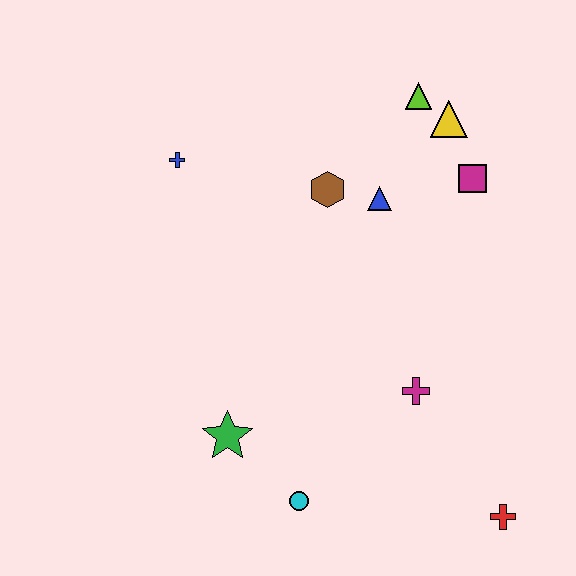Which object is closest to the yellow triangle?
The lime triangle is closest to the yellow triangle.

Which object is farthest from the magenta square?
The cyan circle is farthest from the magenta square.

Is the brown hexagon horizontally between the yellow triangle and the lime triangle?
No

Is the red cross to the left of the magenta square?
No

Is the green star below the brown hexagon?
Yes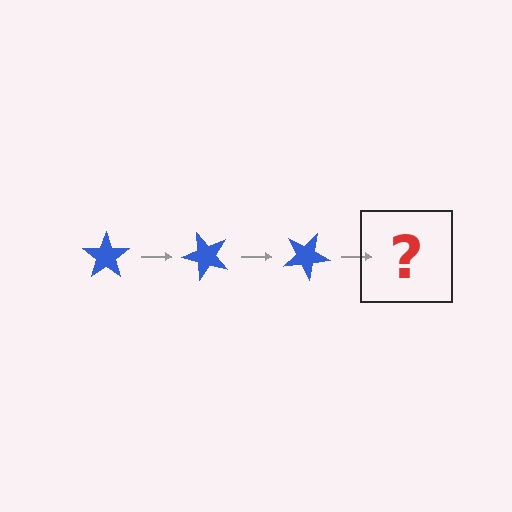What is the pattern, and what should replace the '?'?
The pattern is that the star rotates 50 degrees each step. The '?' should be a blue star rotated 150 degrees.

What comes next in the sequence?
The next element should be a blue star rotated 150 degrees.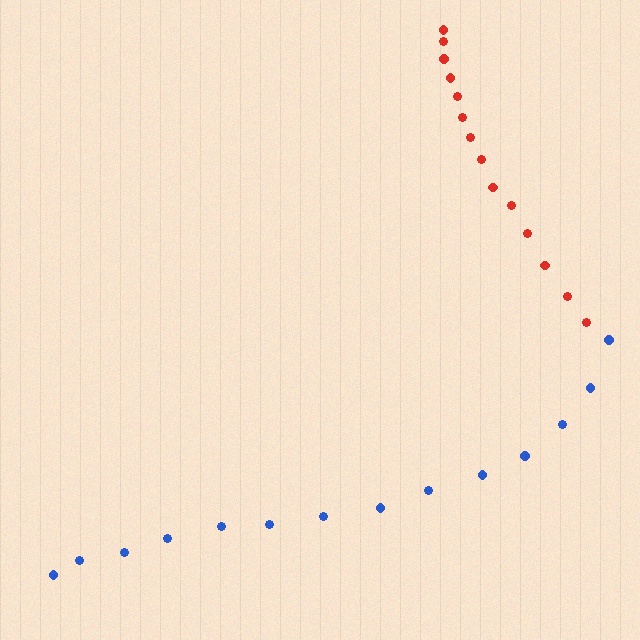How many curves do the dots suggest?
There are 2 distinct paths.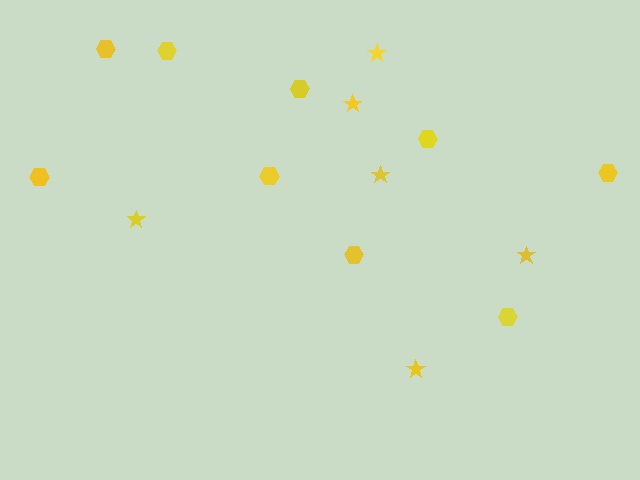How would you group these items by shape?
There are 2 groups: one group of stars (6) and one group of hexagons (9).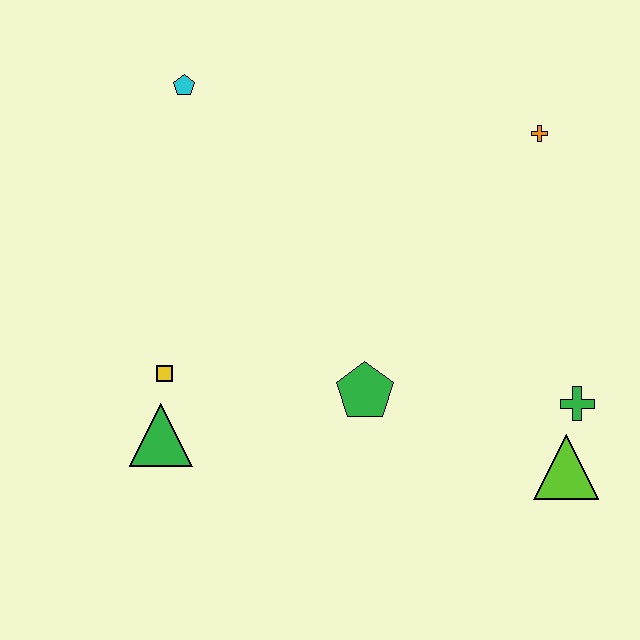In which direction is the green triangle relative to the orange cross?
The green triangle is to the left of the orange cross.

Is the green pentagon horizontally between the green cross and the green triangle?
Yes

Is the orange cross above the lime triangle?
Yes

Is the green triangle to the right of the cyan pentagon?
No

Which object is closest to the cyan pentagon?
The yellow square is closest to the cyan pentagon.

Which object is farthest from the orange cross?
The green triangle is farthest from the orange cross.